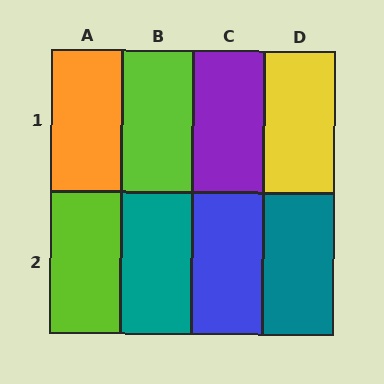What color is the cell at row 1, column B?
Lime.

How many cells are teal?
2 cells are teal.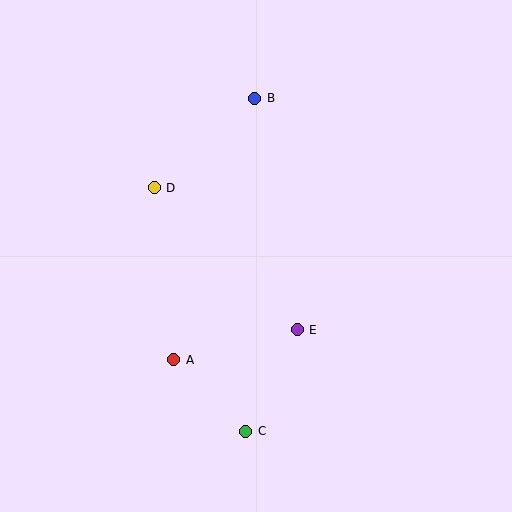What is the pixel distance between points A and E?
The distance between A and E is 127 pixels.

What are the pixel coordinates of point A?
Point A is at (174, 360).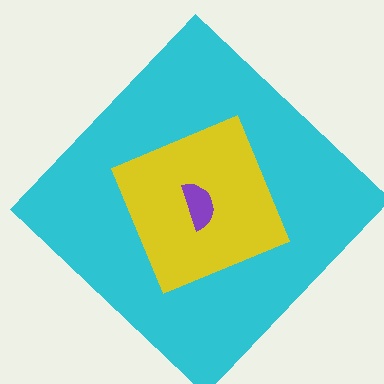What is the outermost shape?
The cyan diamond.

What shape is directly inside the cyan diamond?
The yellow diamond.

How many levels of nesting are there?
3.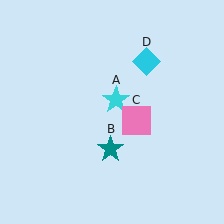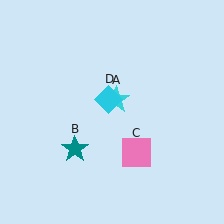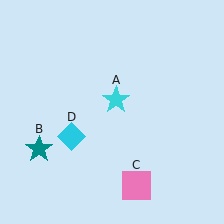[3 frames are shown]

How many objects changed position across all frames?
3 objects changed position: teal star (object B), pink square (object C), cyan diamond (object D).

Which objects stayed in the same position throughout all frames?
Cyan star (object A) remained stationary.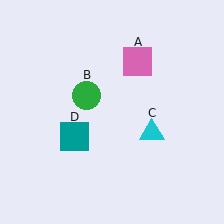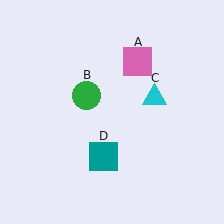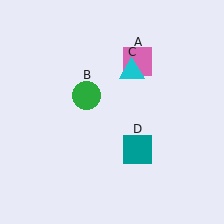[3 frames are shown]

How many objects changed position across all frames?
2 objects changed position: cyan triangle (object C), teal square (object D).